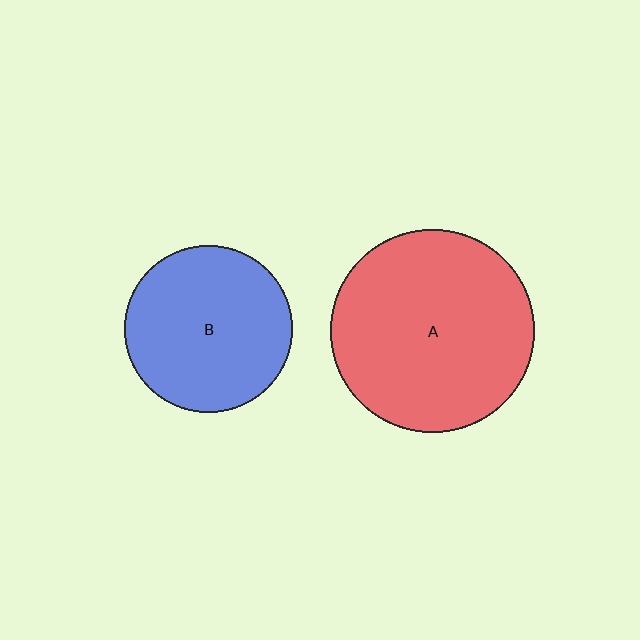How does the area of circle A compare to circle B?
Approximately 1.5 times.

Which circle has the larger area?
Circle A (red).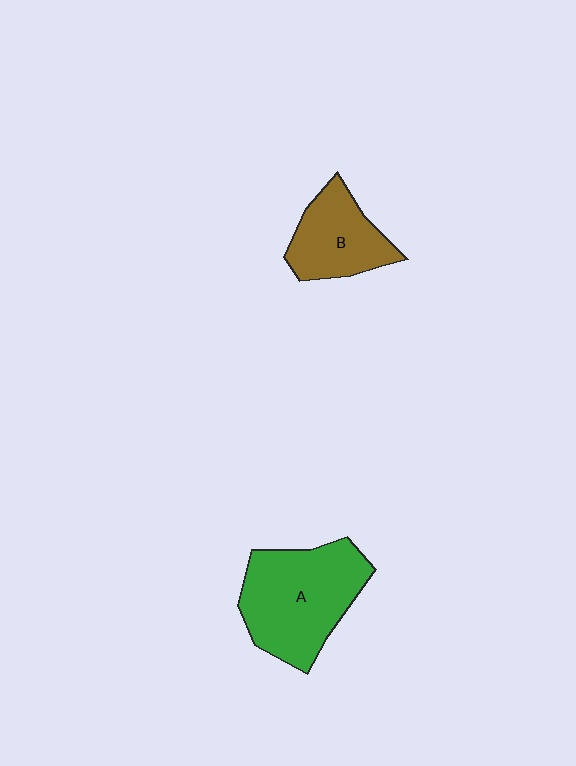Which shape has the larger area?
Shape A (green).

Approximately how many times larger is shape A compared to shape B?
Approximately 1.6 times.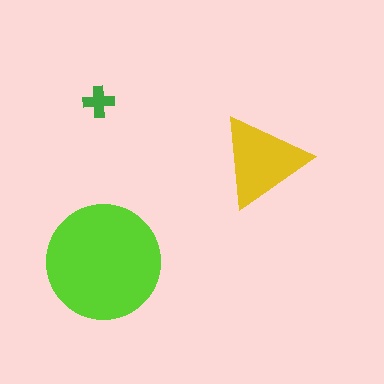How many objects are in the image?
There are 3 objects in the image.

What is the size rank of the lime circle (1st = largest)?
1st.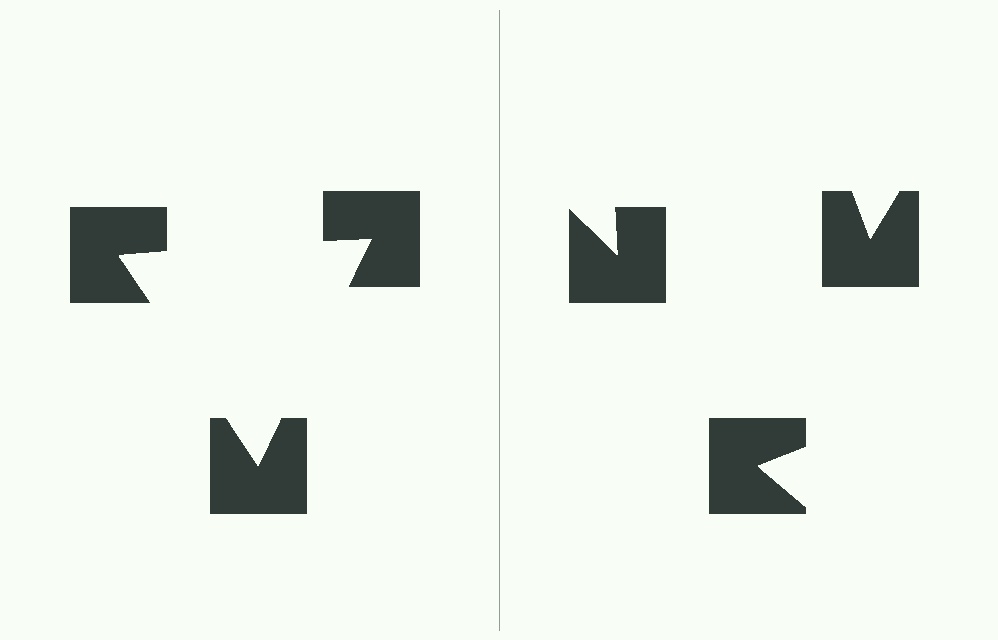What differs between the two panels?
The notched squares are positioned identically on both sides; only the wedge orientations differ. On the left they align to a triangle; on the right they are misaligned.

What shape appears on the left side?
An illusory triangle.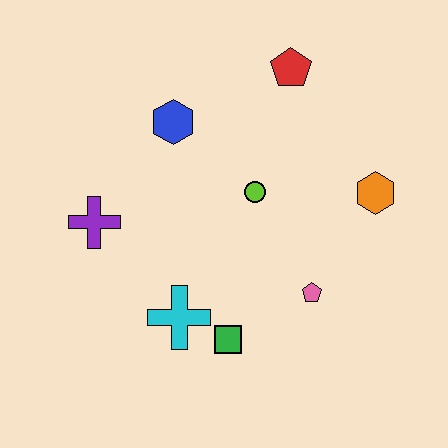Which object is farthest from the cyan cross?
The red pentagon is farthest from the cyan cross.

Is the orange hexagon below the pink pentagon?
No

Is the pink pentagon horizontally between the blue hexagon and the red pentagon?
No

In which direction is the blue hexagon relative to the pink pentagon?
The blue hexagon is above the pink pentagon.